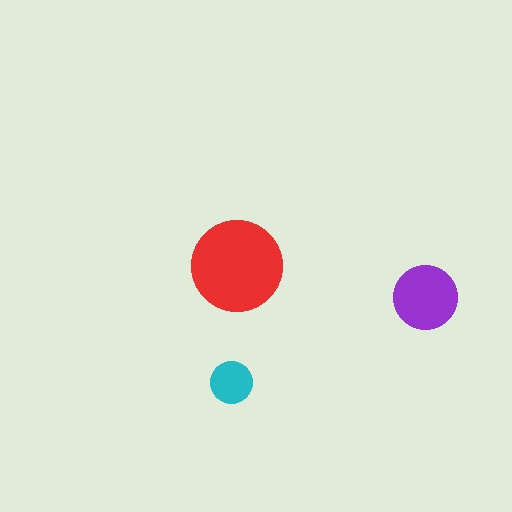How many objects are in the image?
There are 3 objects in the image.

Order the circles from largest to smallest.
the red one, the purple one, the cyan one.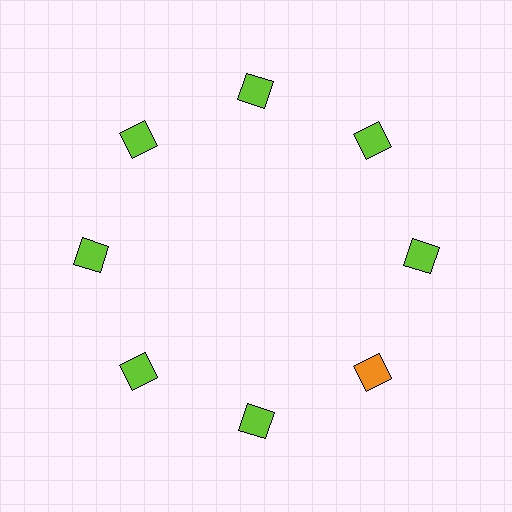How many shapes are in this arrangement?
There are 8 shapes arranged in a ring pattern.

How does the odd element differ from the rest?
It has a different color: orange instead of lime.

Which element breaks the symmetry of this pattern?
The orange diamond at roughly the 4 o'clock position breaks the symmetry. All other shapes are lime diamonds.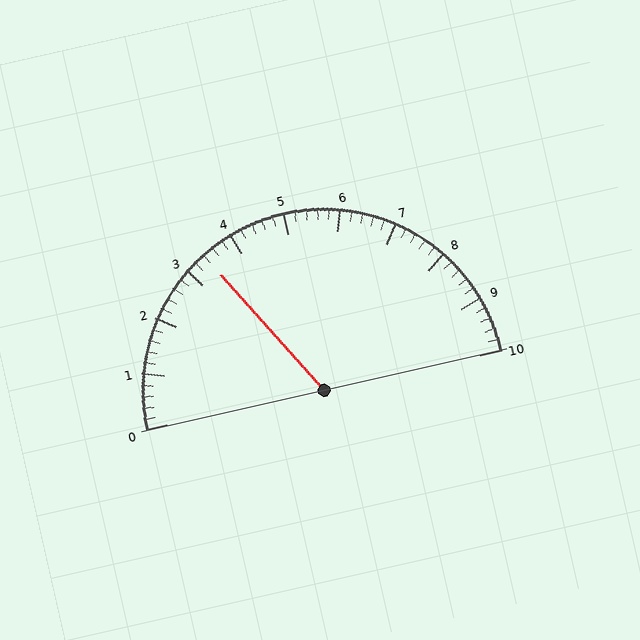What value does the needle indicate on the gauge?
The needle indicates approximately 3.4.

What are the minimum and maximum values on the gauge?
The gauge ranges from 0 to 10.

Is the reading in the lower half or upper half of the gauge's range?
The reading is in the lower half of the range (0 to 10).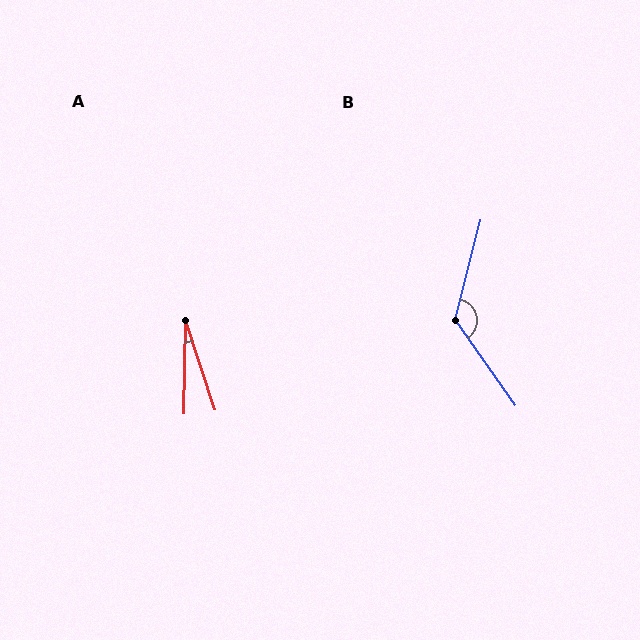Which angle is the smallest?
A, at approximately 19 degrees.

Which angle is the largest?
B, at approximately 131 degrees.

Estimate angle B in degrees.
Approximately 131 degrees.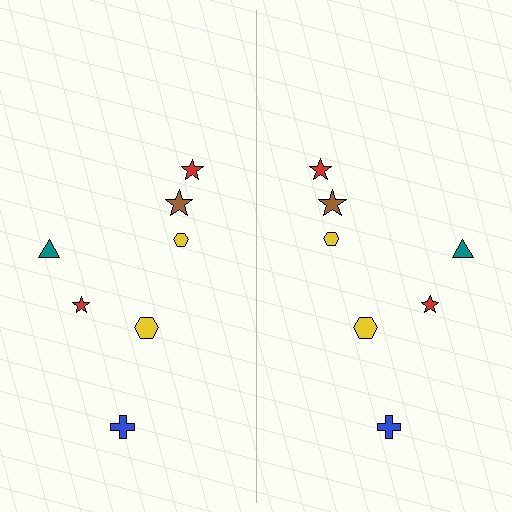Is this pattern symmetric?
Yes, this pattern has bilateral (reflection) symmetry.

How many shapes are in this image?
There are 14 shapes in this image.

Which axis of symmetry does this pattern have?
The pattern has a vertical axis of symmetry running through the center of the image.